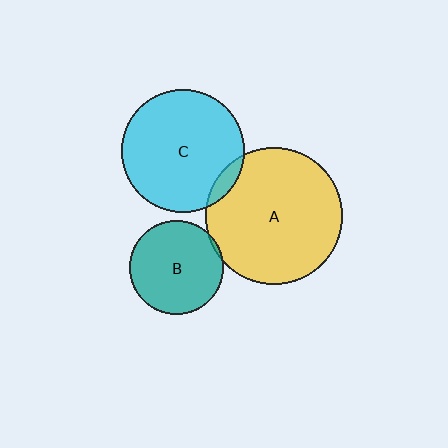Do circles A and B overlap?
Yes.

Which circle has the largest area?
Circle A (yellow).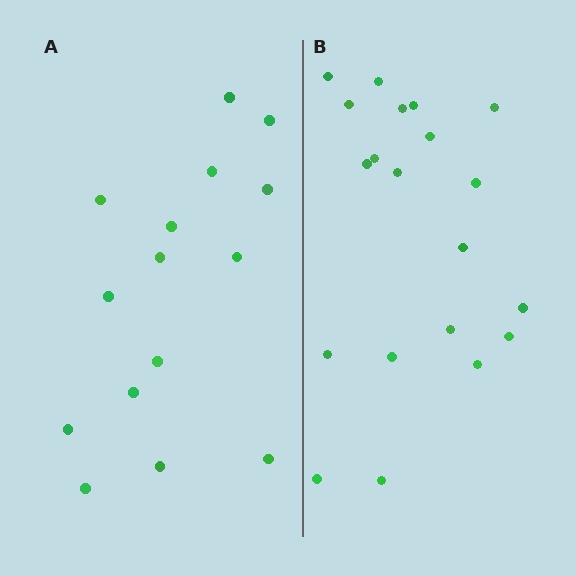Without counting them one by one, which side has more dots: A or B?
Region B (the right region) has more dots.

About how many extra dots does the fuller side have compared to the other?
Region B has about 5 more dots than region A.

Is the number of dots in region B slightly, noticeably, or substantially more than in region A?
Region B has noticeably more, but not dramatically so. The ratio is roughly 1.3 to 1.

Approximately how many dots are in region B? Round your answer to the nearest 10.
About 20 dots.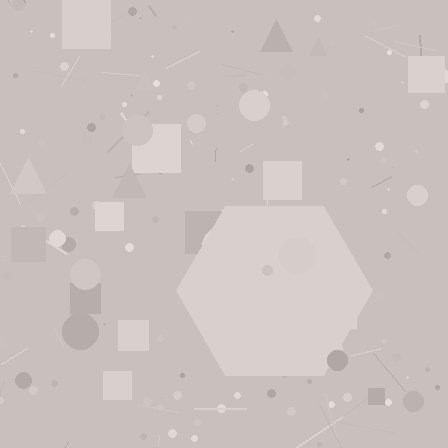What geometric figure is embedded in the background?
A hexagon is embedded in the background.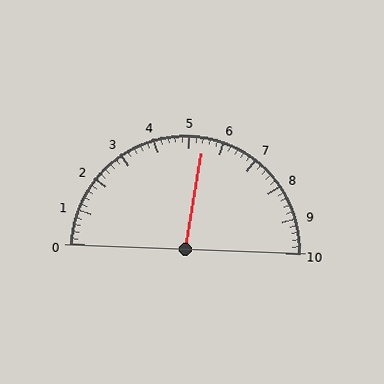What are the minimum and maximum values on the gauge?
The gauge ranges from 0 to 10.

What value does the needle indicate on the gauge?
The needle indicates approximately 5.4.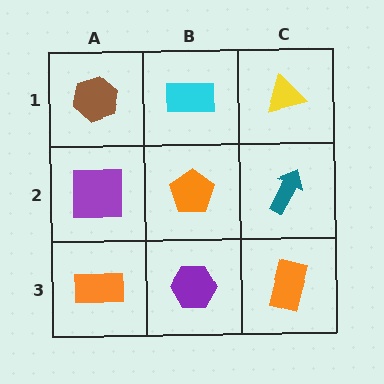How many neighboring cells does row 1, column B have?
3.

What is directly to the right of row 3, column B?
An orange rectangle.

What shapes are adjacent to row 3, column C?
A teal arrow (row 2, column C), a purple hexagon (row 3, column B).